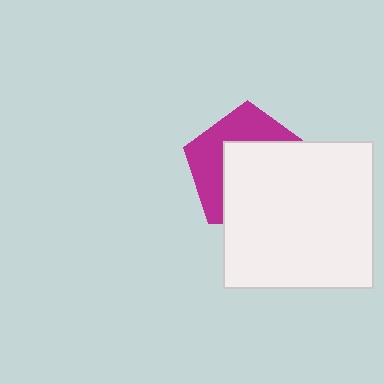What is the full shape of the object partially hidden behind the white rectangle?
The partially hidden object is a magenta pentagon.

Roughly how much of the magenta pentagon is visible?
A small part of it is visible (roughly 42%).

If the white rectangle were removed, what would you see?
You would see the complete magenta pentagon.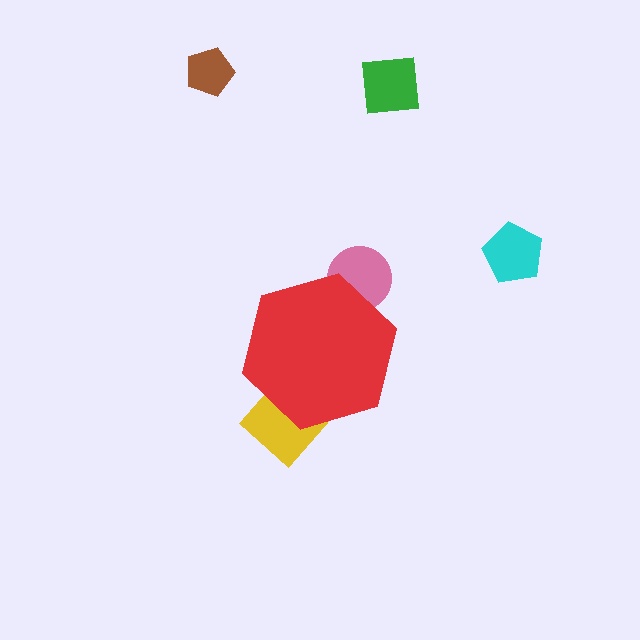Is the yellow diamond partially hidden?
Yes, the yellow diamond is partially hidden behind the red hexagon.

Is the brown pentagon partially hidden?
No, the brown pentagon is fully visible.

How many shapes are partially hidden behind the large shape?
2 shapes are partially hidden.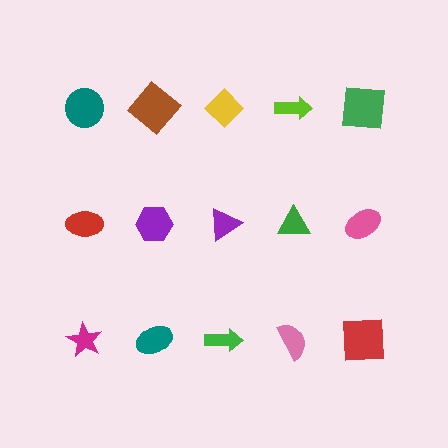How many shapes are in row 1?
5 shapes.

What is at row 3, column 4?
A pink semicircle.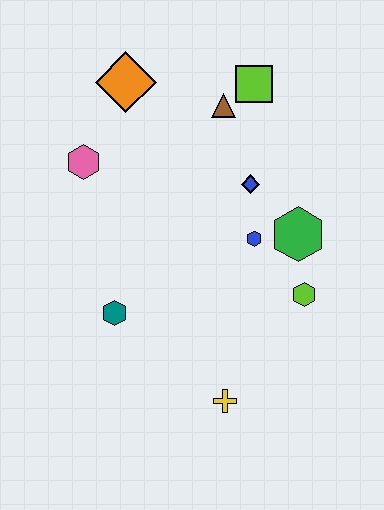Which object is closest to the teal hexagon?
The yellow cross is closest to the teal hexagon.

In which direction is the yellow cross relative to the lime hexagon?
The yellow cross is below the lime hexagon.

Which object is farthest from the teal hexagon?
The lime square is farthest from the teal hexagon.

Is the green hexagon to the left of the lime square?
No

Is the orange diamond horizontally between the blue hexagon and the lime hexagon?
No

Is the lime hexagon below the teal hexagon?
No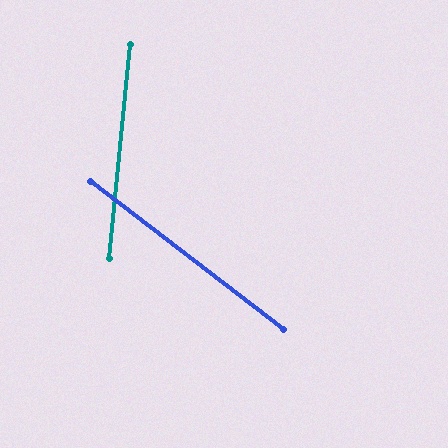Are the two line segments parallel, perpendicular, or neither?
Neither parallel nor perpendicular — they differ by about 58°.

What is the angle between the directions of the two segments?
Approximately 58 degrees.